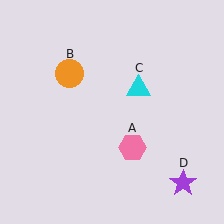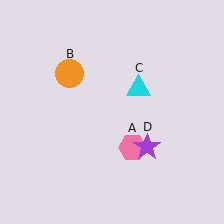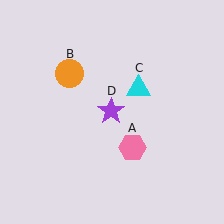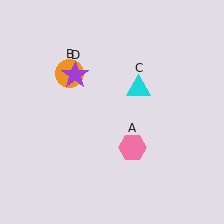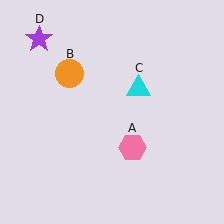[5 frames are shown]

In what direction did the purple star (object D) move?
The purple star (object D) moved up and to the left.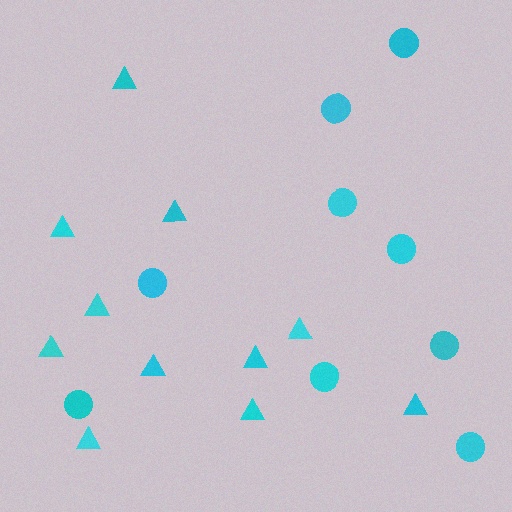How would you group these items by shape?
There are 2 groups: one group of circles (9) and one group of triangles (11).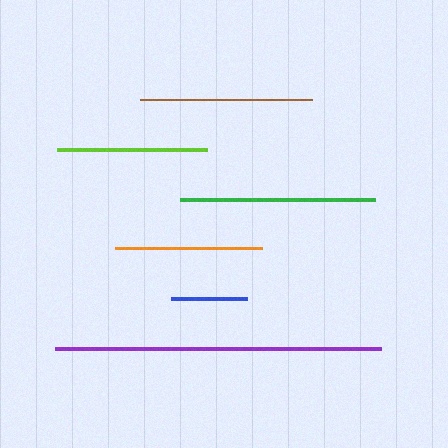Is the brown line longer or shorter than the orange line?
The brown line is longer than the orange line.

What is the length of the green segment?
The green segment is approximately 195 pixels long.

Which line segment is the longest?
The purple line is the longest at approximately 326 pixels.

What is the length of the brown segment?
The brown segment is approximately 172 pixels long.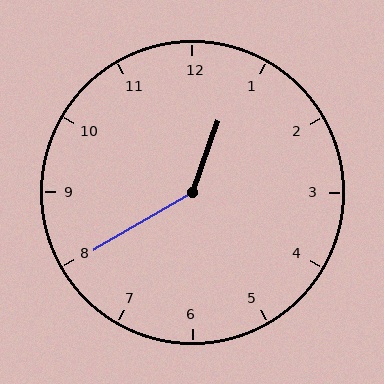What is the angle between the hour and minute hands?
Approximately 140 degrees.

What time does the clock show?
12:40.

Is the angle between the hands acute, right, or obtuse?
It is obtuse.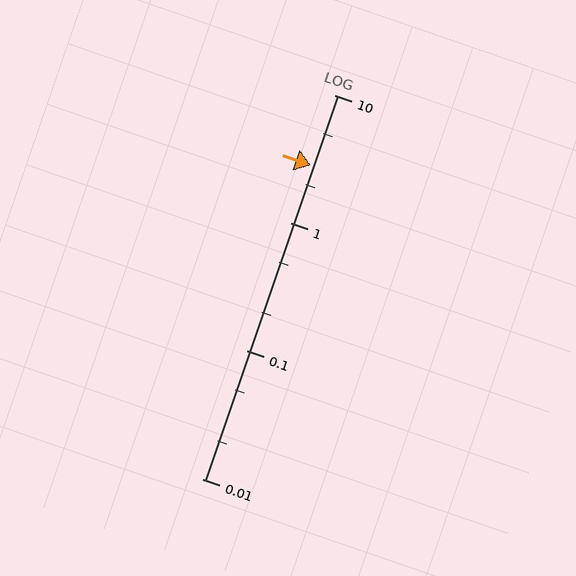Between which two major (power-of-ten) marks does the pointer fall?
The pointer is between 1 and 10.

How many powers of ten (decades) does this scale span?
The scale spans 3 decades, from 0.01 to 10.